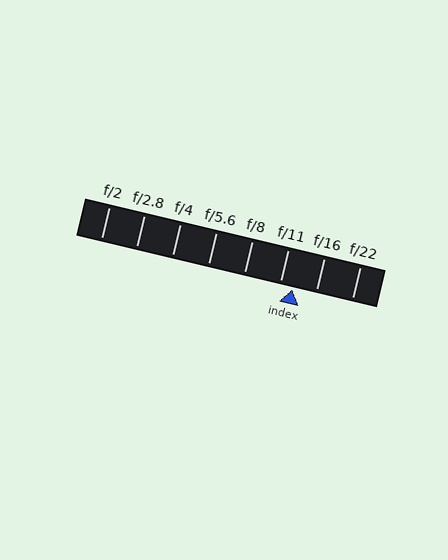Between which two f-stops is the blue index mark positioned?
The index mark is between f/11 and f/16.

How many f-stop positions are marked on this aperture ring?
There are 8 f-stop positions marked.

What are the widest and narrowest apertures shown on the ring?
The widest aperture shown is f/2 and the narrowest is f/22.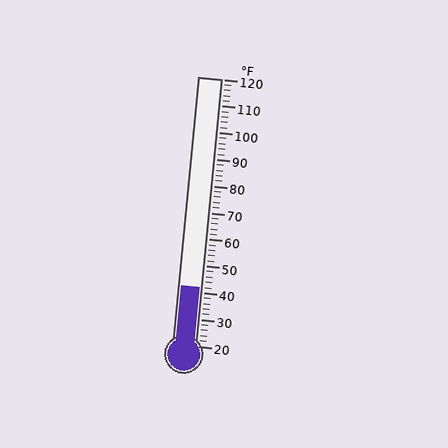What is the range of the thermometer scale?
The thermometer scale ranges from 20°F to 120°F.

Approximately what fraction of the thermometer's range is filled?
The thermometer is filled to approximately 20% of its range.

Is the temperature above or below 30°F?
The temperature is above 30°F.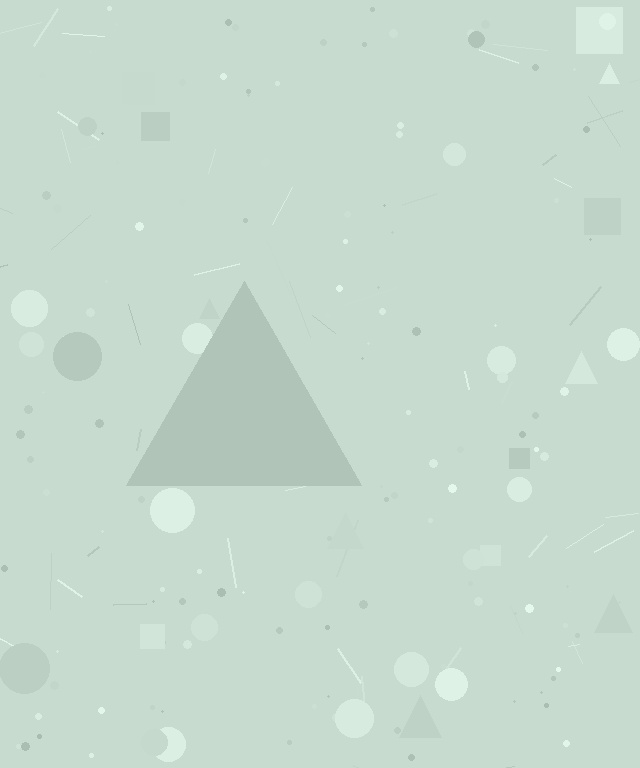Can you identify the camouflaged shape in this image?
The camouflaged shape is a triangle.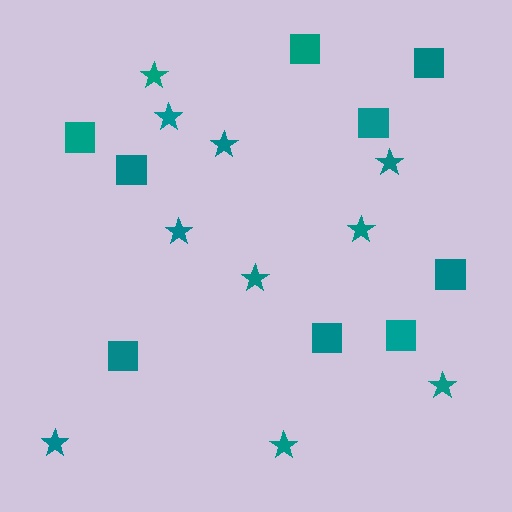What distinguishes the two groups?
There are 2 groups: one group of stars (10) and one group of squares (9).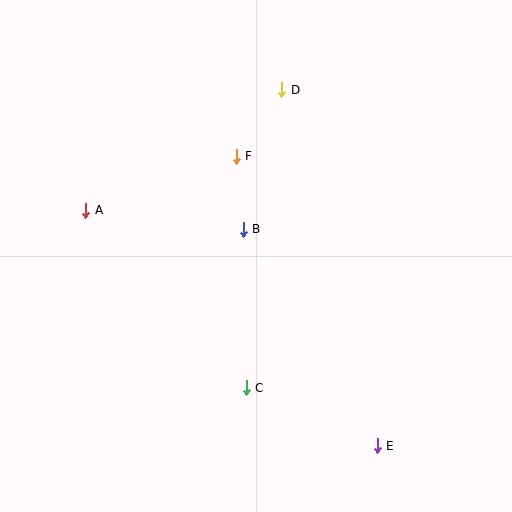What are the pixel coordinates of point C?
Point C is at (246, 388).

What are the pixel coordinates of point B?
Point B is at (243, 229).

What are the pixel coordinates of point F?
Point F is at (236, 156).